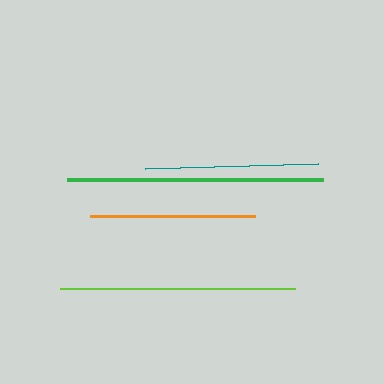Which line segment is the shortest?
The orange line is the shortest at approximately 165 pixels.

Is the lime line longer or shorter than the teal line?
The lime line is longer than the teal line.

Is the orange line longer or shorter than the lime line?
The lime line is longer than the orange line.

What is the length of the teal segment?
The teal segment is approximately 174 pixels long.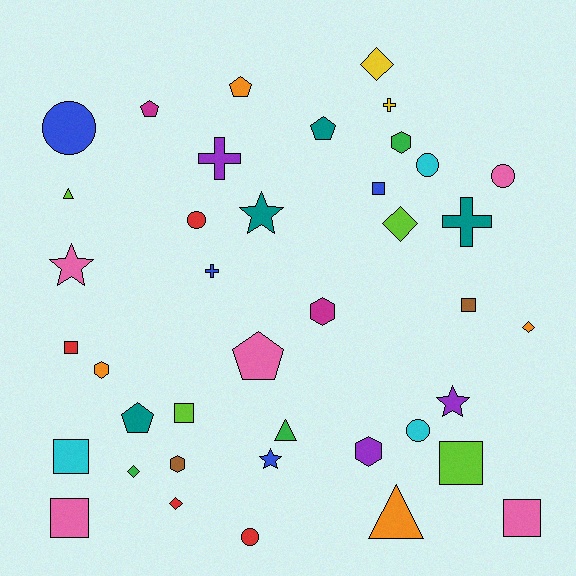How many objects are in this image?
There are 40 objects.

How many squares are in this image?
There are 8 squares.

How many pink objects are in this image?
There are 5 pink objects.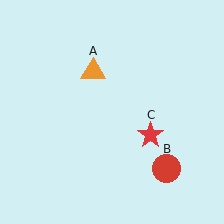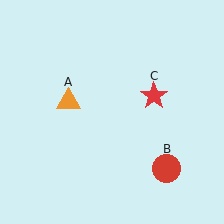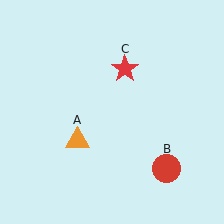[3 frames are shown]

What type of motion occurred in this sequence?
The orange triangle (object A), red star (object C) rotated counterclockwise around the center of the scene.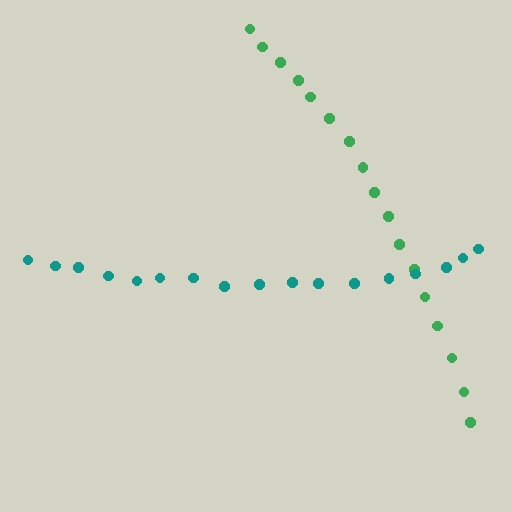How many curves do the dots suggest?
There are 2 distinct paths.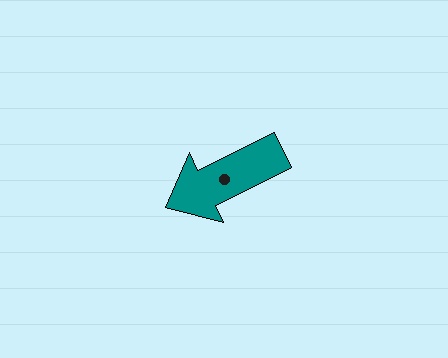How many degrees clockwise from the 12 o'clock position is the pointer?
Approximately 244 degrees.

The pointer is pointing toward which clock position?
Roughly 8 o'clock.